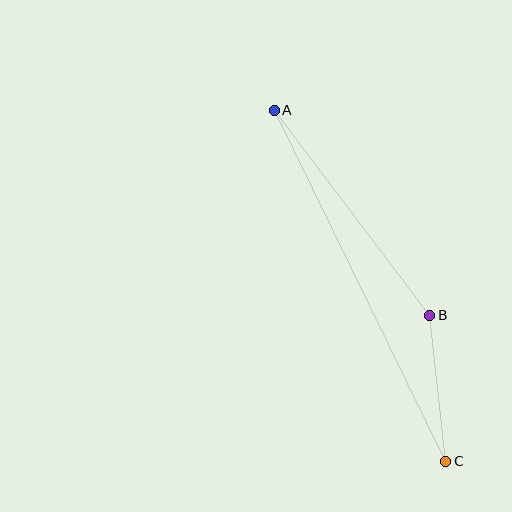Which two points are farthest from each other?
Points A and C are farthest from each other.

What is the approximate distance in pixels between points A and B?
The distance between A and B is approximately 257 pixels.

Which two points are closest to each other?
Points B and C are closest to each other.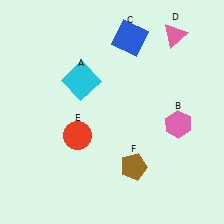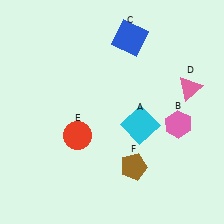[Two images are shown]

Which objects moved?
The objects that moved are: the cyan square (A), the pink triangle (D).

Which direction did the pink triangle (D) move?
The pink triangle (D) moved down.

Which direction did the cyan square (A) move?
The cyan square (A) moved right.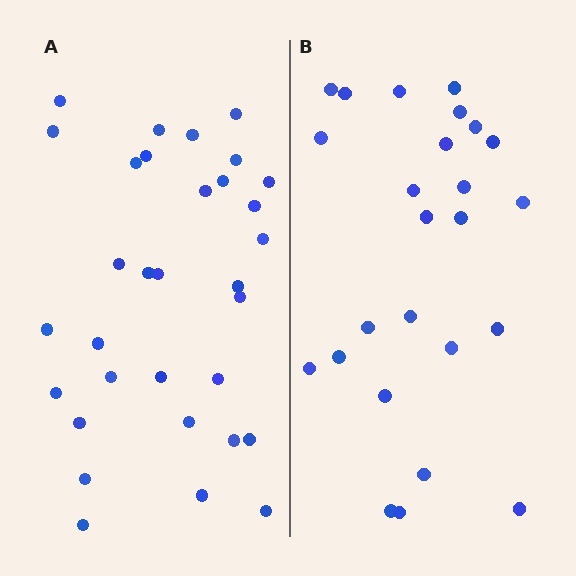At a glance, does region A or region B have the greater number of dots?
Region A (the left region) has more dots.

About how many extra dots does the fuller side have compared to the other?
Region A has roughly 8 or so more dots than region B.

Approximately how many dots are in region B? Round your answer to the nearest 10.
About 20 dots. (The exact count is 25, which rounds to 20.)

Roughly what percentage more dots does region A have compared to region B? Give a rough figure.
About 30% more.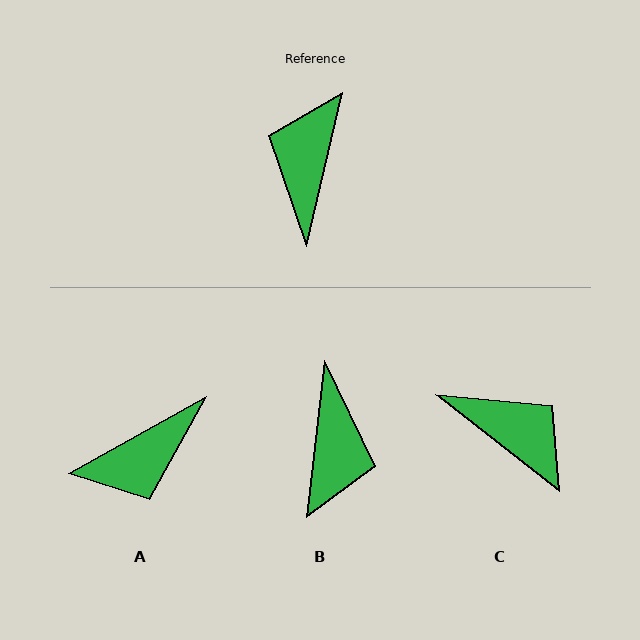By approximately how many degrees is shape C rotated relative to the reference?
Approximately 115 degrees clockwise.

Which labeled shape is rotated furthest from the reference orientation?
B, about 174 degrees away.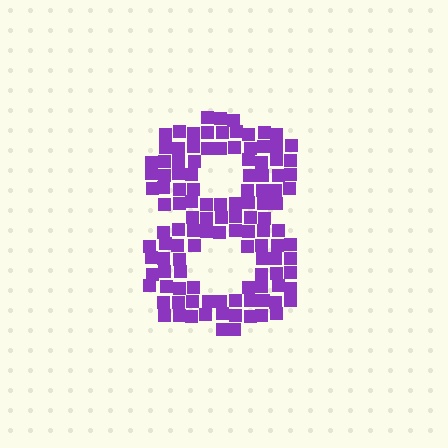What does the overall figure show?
The overall figure shows the digit 8.